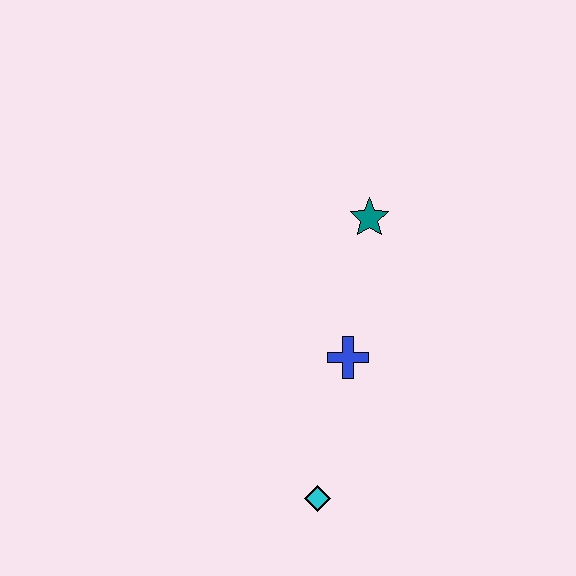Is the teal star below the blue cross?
No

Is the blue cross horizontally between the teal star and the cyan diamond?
Yes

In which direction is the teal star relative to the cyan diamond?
The teal star is above the cyan diamond.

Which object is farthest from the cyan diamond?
The teal star is farthest from the cyan diamond.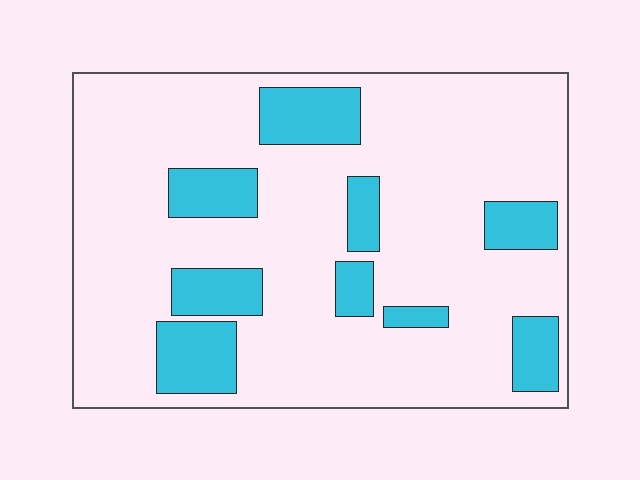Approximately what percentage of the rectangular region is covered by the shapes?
Approximately 20%.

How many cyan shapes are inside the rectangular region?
9.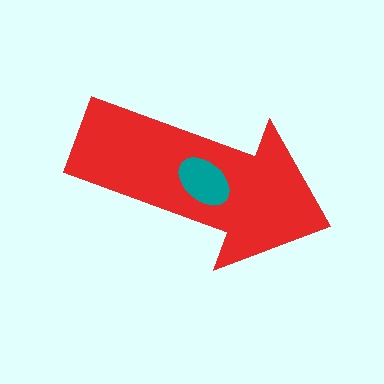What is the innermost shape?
The teal ellipse.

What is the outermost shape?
The red arrow.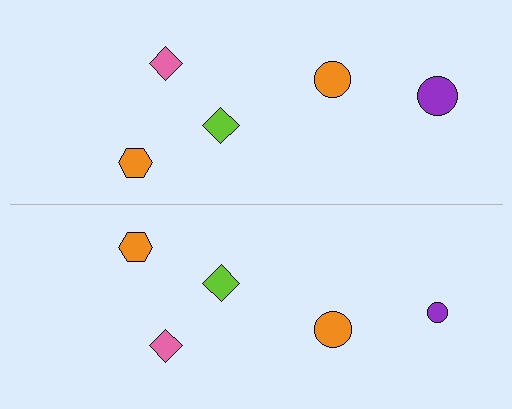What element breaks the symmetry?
The purple circle on the bottom side has a different size than its mirror counterpart.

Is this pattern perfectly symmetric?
No, the pattern is not perfectly symmetric. The purple circle on the bottom side has a different size than its mirror counterpart.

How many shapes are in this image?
There are 10 shapes in this image.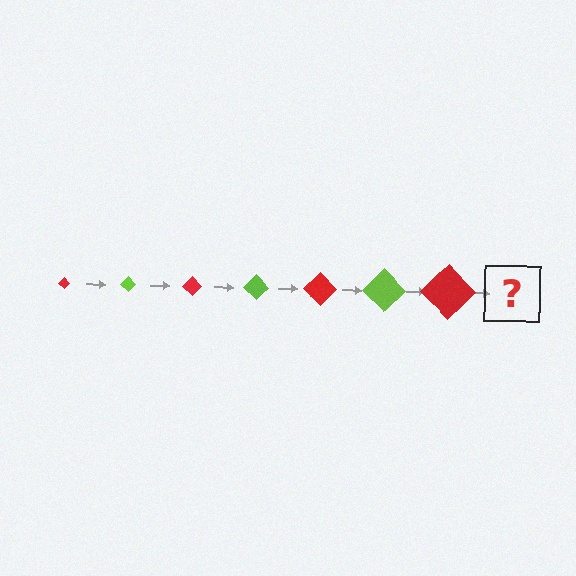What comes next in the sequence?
The next element should be a lime diamond, larger than the previous one.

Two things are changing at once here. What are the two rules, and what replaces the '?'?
The two rules are that the diamond grows larger each step and the color cycles through red and lime. The '?' should be a lime diamond, larger than the previous one.